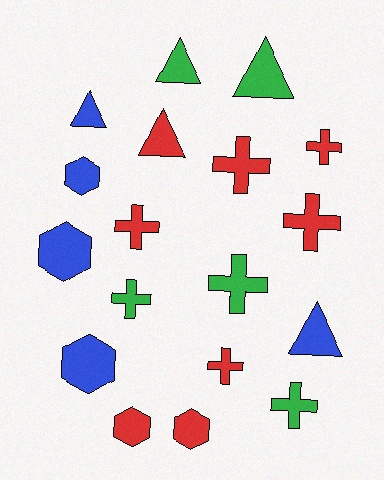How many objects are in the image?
There are 18 objects.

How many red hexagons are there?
There are 2 red hexagons.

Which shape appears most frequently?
Cross, with 8 objects.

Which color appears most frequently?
Red, with 8 objects.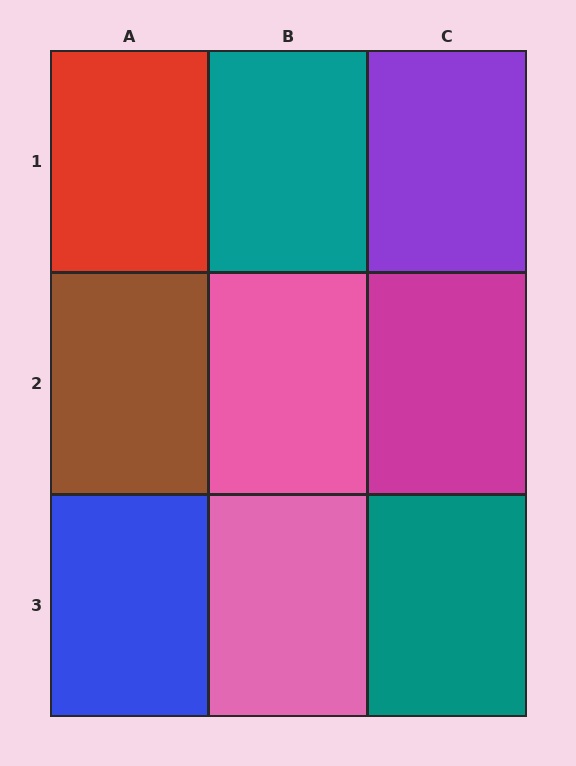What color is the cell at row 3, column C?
Teal.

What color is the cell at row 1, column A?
Red.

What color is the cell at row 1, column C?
Purple.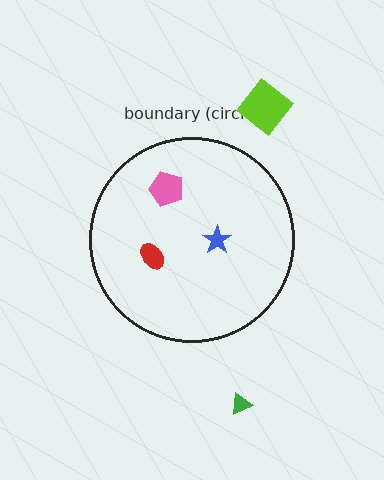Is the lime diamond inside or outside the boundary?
Outside.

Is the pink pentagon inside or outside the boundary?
Inside.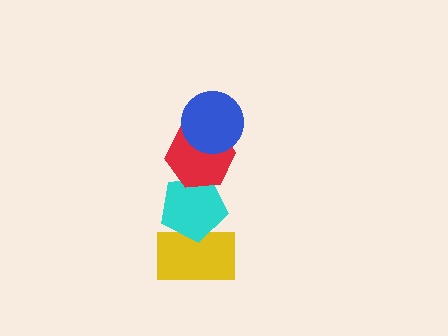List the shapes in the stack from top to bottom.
From top to bottom: the blue circle, the red hexagon, the cyan pentagon, the yellow rectangle.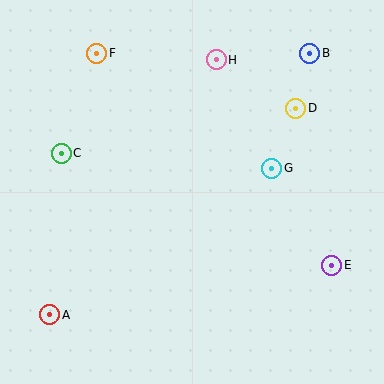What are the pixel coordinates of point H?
Point H is at (216, 60).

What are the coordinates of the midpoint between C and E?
The midpoint between C and E is at (197, 209).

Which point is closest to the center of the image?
Point G at (272, 168) is closest to the center.